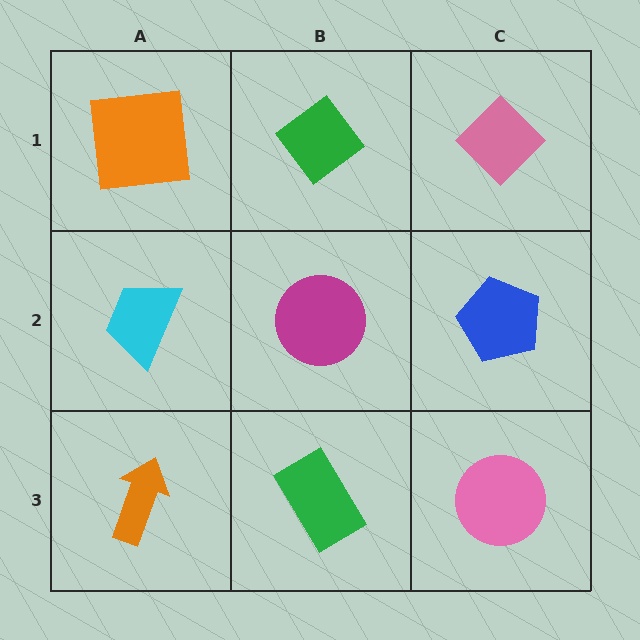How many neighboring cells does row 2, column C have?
3.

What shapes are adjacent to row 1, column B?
A magenta circle (row 2, column B), an orange square (row 1, column A), a pink diamond (row 1, column C).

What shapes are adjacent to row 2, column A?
An orange square (row 1, column A), an orange arrow (row 3, column A), a magenta circle (row 2, column B).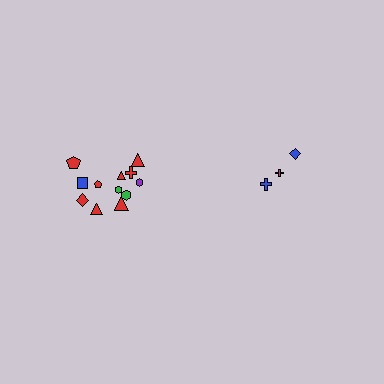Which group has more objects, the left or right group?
The left group.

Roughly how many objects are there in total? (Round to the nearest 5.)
Roughly 15 objects in total.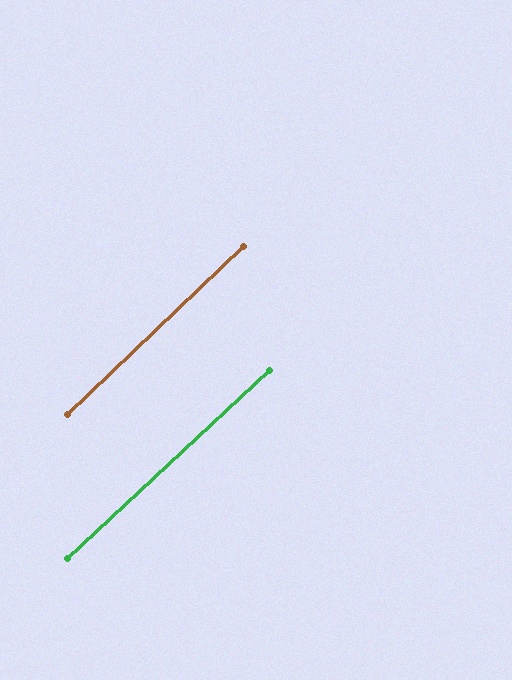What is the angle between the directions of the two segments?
Approximately 1 degree.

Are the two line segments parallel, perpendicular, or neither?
Parallel — their directions differ by only 0.7°.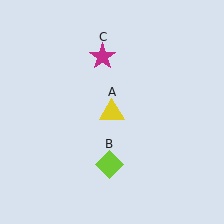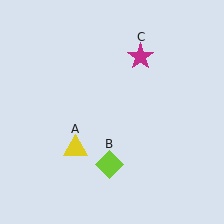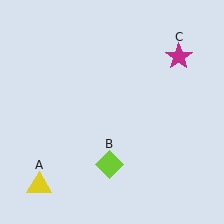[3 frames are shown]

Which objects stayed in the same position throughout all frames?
Lime diamond (object B) remained stationary.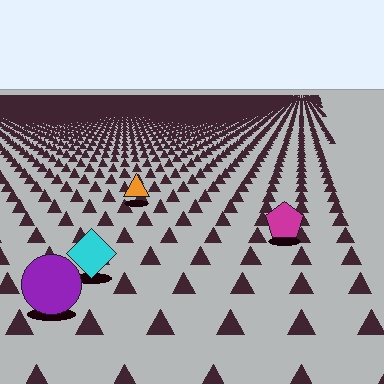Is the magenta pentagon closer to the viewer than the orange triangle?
Yes. The magenta pentagon is closer — you can tell from the texture gradient: the ground texture is coarser near it.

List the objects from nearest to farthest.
From nearest to farthest: the purple circle, the cyan diamond, the magenta pentagon, the orange triangle.